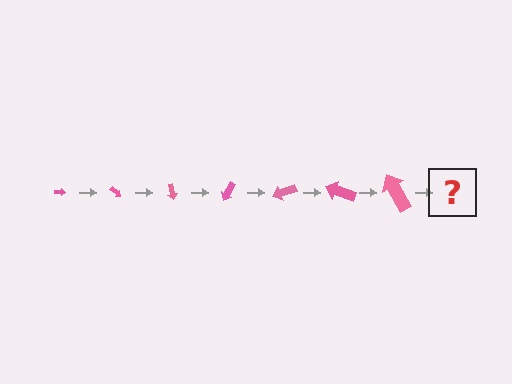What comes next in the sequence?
The next element should be an arrow, larger than the previous one and rotated 280 degrees from the start.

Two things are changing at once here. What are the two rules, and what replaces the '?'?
The two rules are that the arrow grows larger each step and it rotates 40 degrees each step. The '?' should be an arrow, larger than the previous one and rotated 280 degrees from the start.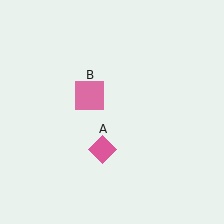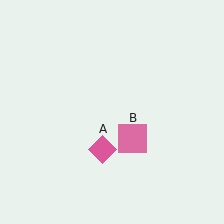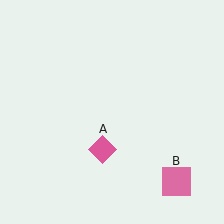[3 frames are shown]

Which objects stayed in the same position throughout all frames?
Pink diamond (object A) remained stationary.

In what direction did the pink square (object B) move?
The pink square (object B) moved down and to the right.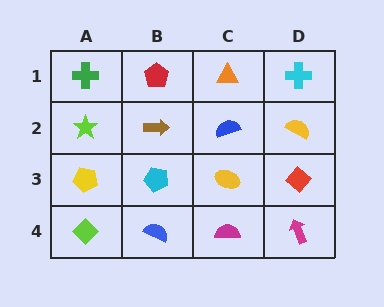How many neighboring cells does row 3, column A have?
3.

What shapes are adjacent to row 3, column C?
A blue semicircle (row 2, column C), a magenta semicircle (row 4, column C), a cyan pentagon (row 3, column B), a red diamond (row 3, column D).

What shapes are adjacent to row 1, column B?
A brown arrow (row 2, column B), a green cross (row 1, column A), an orange triangle (row 1, column C).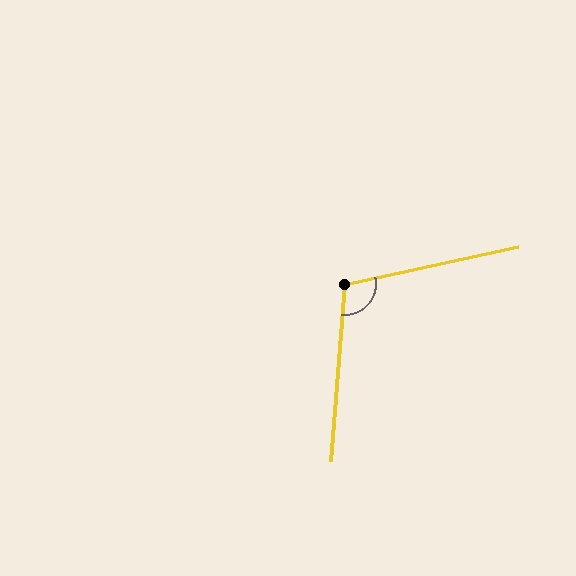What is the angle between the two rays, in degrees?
Approximately 107 degrees.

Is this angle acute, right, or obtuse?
It is obtuse.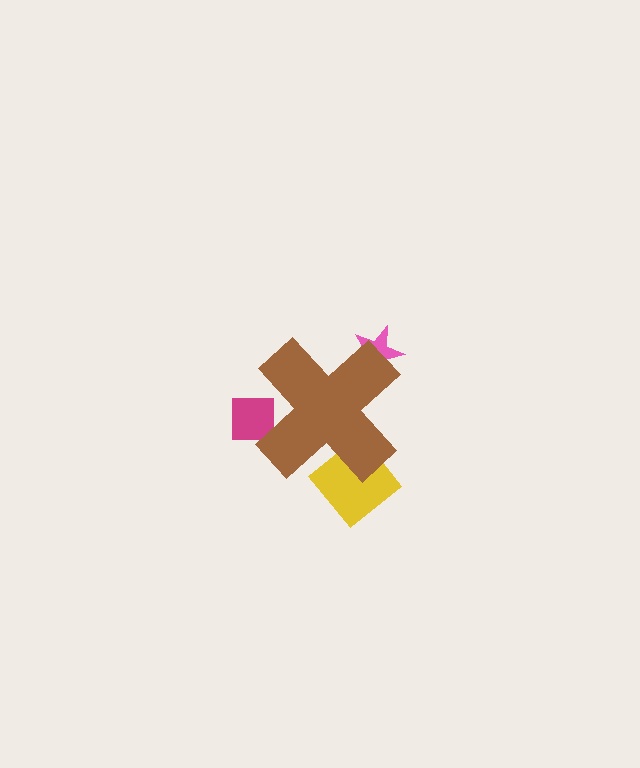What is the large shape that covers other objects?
A brown cross.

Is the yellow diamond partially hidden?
Yes, the yellow diamond is partially hidden behind the brown cross.